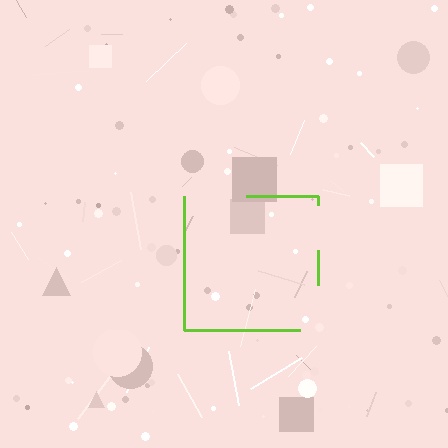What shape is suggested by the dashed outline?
The dashed outline suggests a square.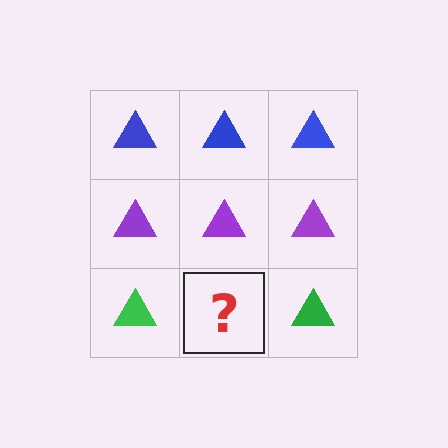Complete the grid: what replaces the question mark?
The question mark should be replaced with a green triangle.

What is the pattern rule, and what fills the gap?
The rule is that each row has a consistent color. The gap should be filled with a green triangle.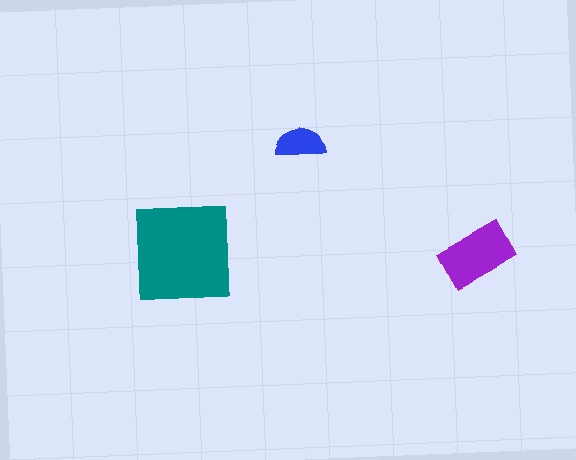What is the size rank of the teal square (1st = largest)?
1st.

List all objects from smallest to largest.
The blue semicircle, the purple rectangle, the teal square.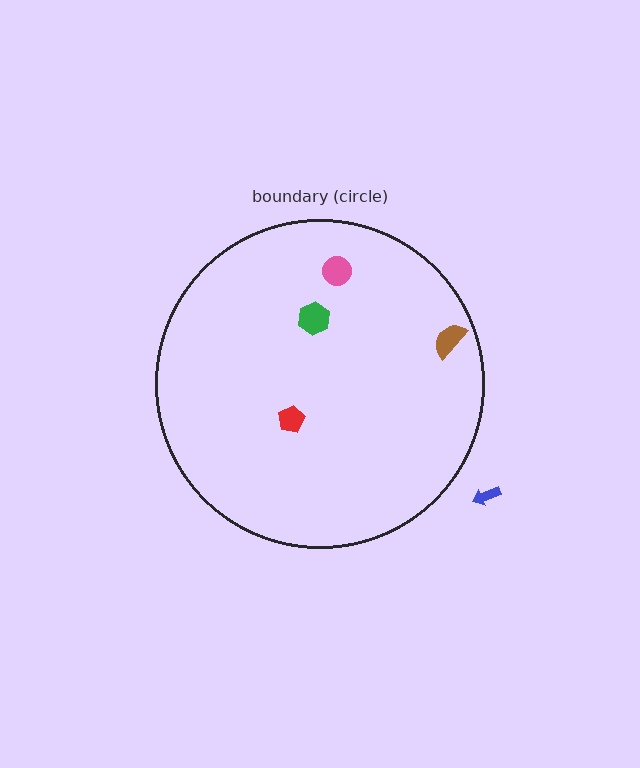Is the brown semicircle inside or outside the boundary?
Inside.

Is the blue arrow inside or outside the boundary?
Outside.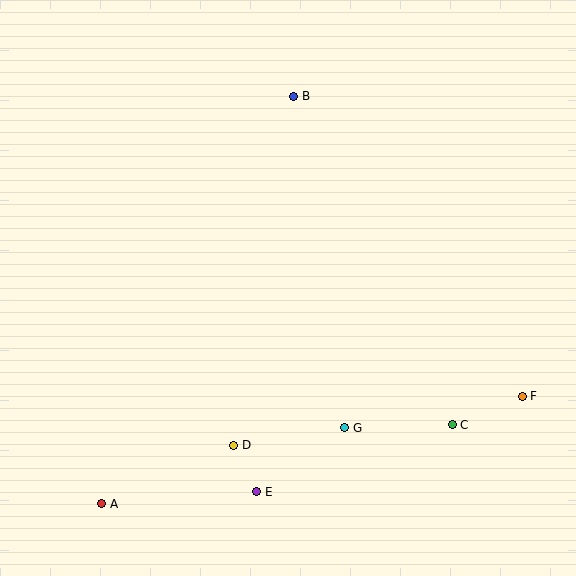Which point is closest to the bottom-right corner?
Point F is closest to the bottom-right corner.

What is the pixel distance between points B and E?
The distance between B and E is 397 pixels.